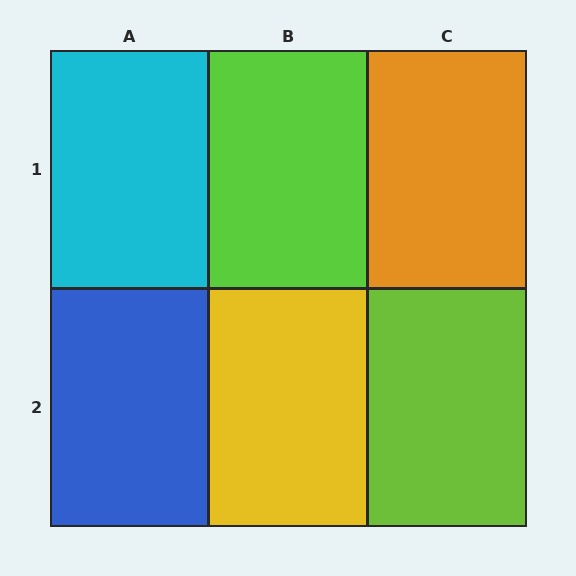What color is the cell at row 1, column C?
Orange.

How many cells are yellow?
1 cell is yellow.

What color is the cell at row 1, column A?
Cyan.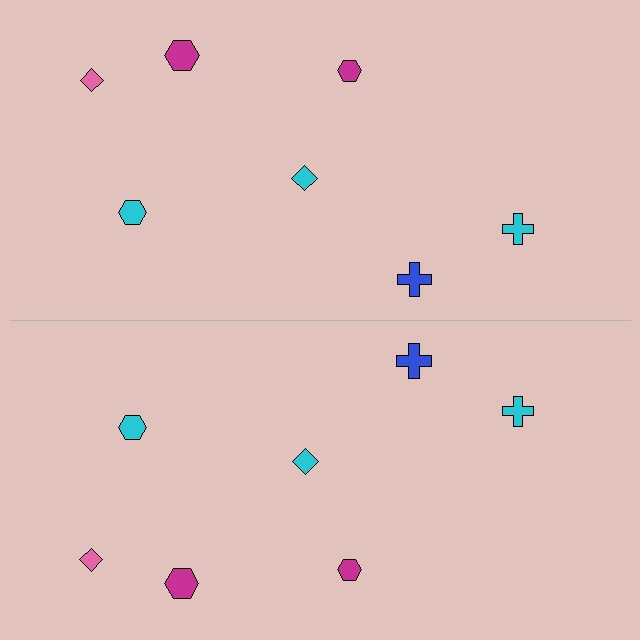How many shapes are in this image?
There are 14 shapes in this image.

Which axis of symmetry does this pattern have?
The pattern has a horizontal axis of symmetry running through the center of the image.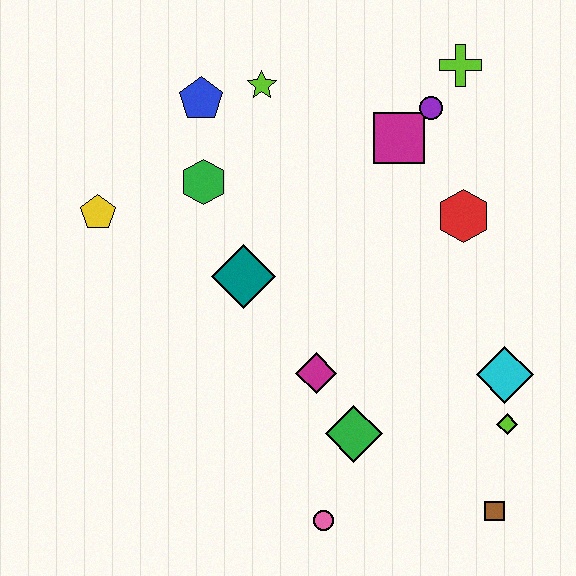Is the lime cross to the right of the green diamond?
Yes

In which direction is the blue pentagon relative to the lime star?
The blue pentagon is to the left of the lime star.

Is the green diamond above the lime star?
No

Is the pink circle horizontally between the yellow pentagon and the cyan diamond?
Yes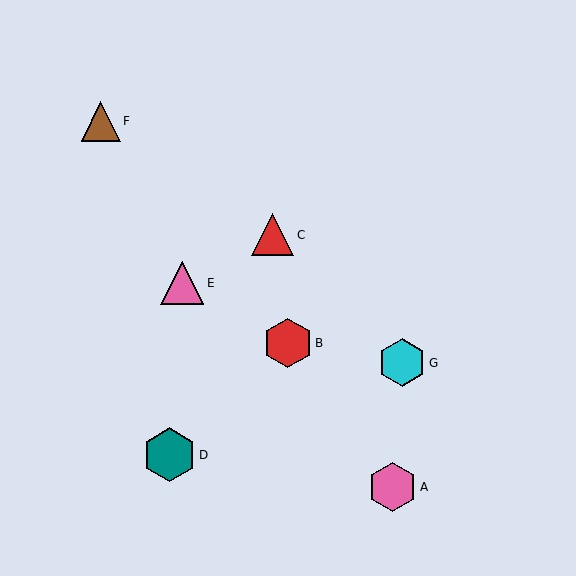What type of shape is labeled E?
Shape E is a pink triangle.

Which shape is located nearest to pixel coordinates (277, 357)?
The red hexagon (labeled B) at (288, 343) is nearest to that location.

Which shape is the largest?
The teal hexagon (labeled D) is the largest.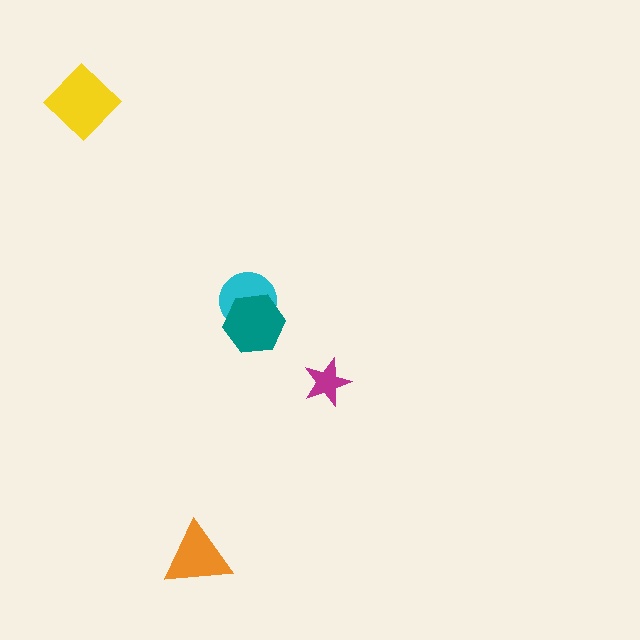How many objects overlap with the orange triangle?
0 objects overlap with the orange triangle.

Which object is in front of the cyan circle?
The teal hexagon is in front of the cyan circle.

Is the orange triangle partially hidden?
No, no other shape covers it.